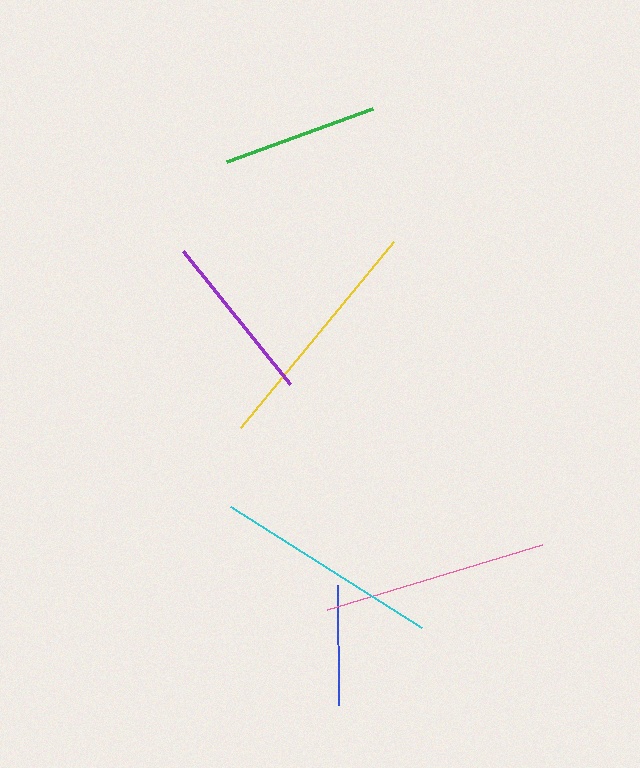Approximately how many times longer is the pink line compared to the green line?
The pink line is approximately 1.4 times the length of the green line.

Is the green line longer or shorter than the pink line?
The pink line is longer than the green line.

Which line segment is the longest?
The yellow line is the longest at approximately 241 pixels.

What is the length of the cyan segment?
The cyan segment is approximately 227 pixels long.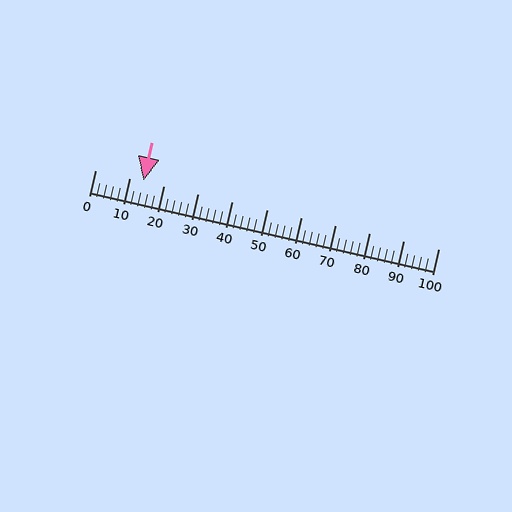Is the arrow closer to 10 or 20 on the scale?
The arrow is closer to 10.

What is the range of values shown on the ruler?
The ruler shows values from 0 to 100.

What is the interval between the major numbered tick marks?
The major tick marks are spaced 10 units apart.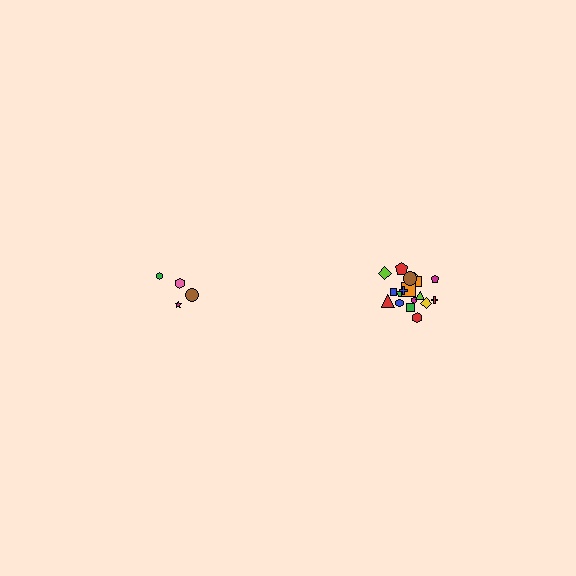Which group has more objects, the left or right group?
The right group.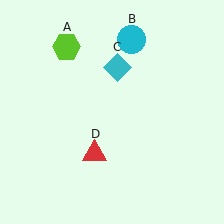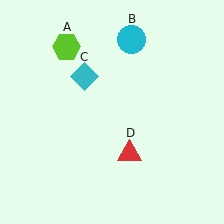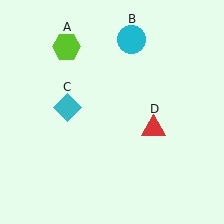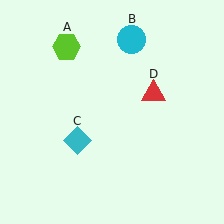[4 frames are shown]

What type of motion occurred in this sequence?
The cyan diamond (object C), red triangle (object D) rotated counterclockwise around the center of the scene.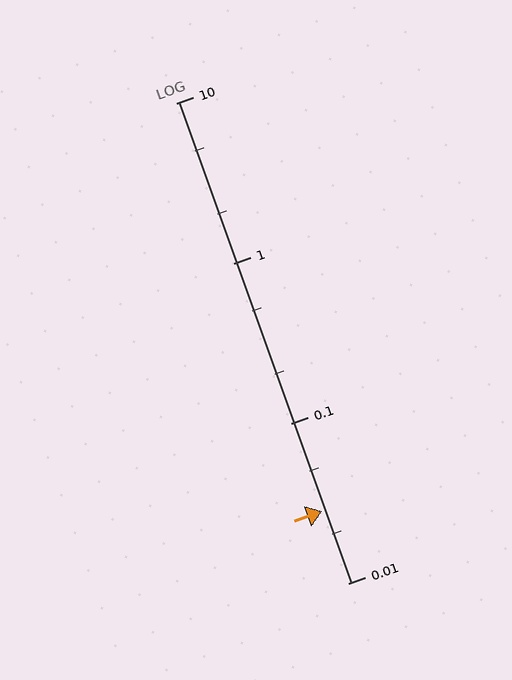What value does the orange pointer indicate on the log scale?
The pointer indicates approximately 0.028.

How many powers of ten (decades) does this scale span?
The scale spans 3 decades, from 0.01 to 10.